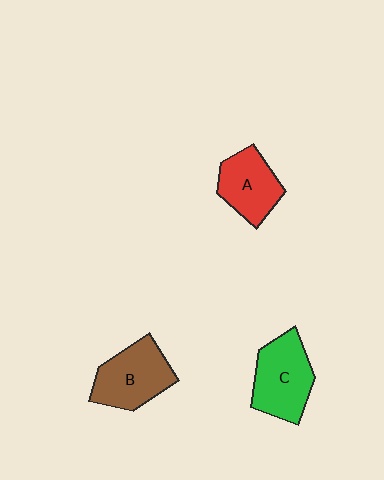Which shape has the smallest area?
Shape A (red).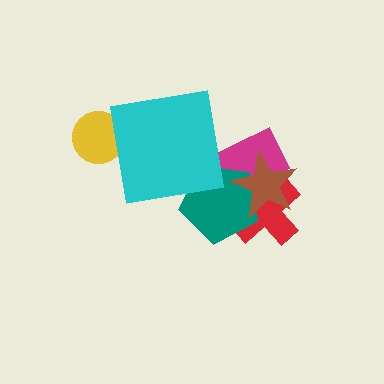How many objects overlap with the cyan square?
1 object overlaps with the cyan square.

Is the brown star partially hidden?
No, no other shape covers it.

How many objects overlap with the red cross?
3 objects overlap with the red cross.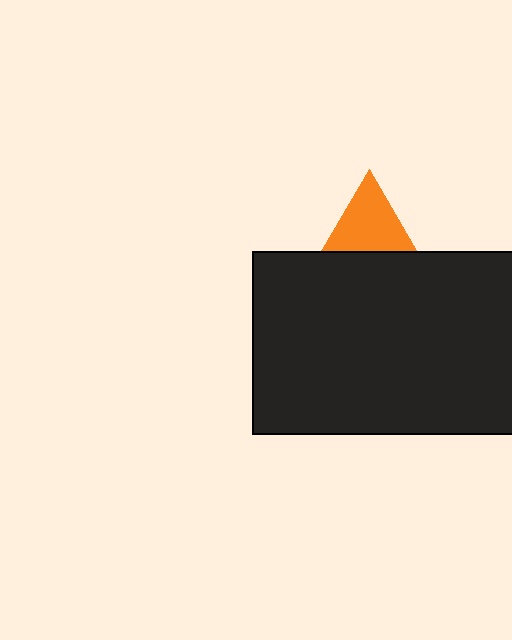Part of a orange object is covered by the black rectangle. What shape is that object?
It is a triangle.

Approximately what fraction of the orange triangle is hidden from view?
Roughly 48% of the orange triangle is hidden behind the black rectangle.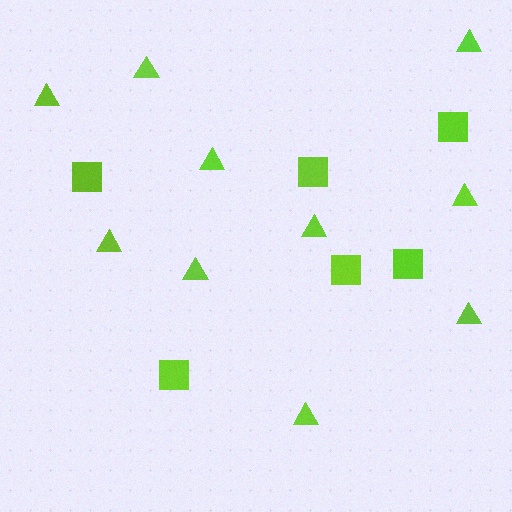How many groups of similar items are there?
There are 2 groups: one group of squares (6) and one group of triangles (10).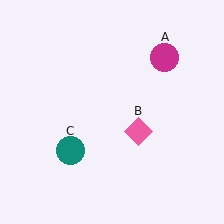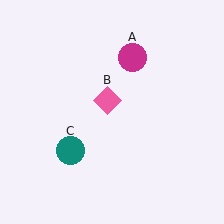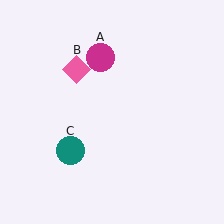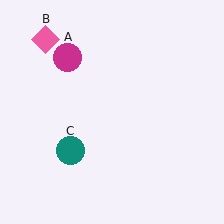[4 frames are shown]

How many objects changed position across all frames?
2 objects changed position: magenta circle (object A), pink diamond (object B).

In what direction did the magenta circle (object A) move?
The magenta circle (object A) moved left.